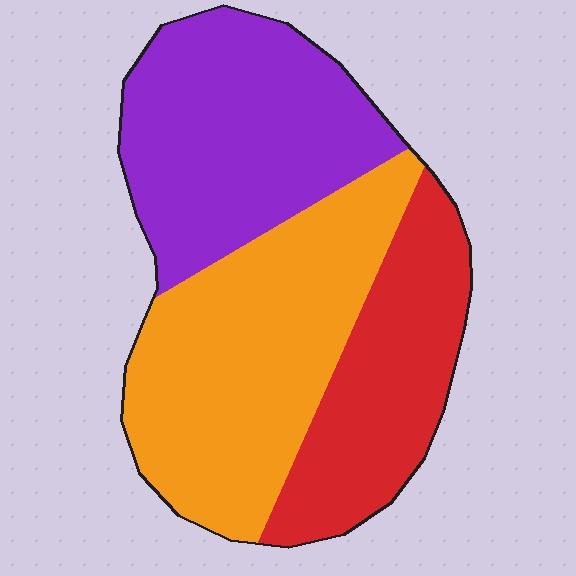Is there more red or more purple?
Purple.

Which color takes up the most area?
Orange, at roughly 40%.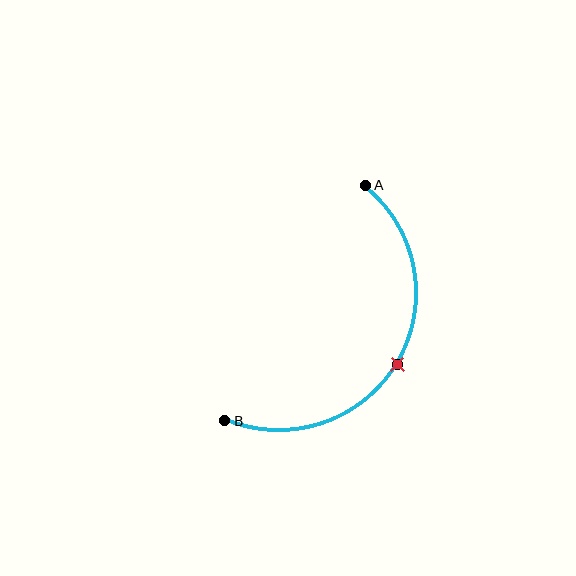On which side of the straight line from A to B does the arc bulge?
The arc bulges to the right of the straight line connecting A and B.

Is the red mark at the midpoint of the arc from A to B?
Yes. The red mark lies on the arc at equal arc-length from both A and B — it is the arc midpoint.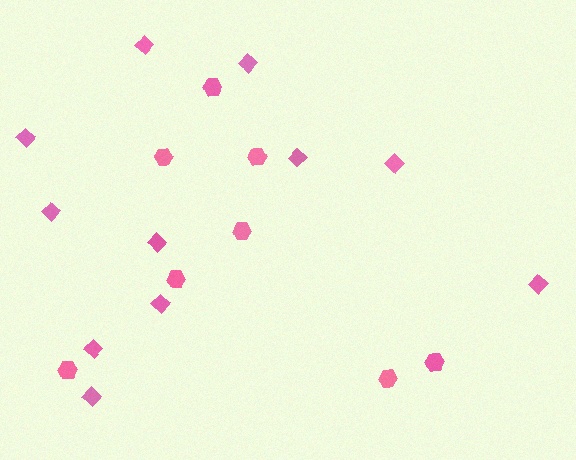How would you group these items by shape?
There are 2 groups: one group of hexagons (8) and one group of diamonds (11).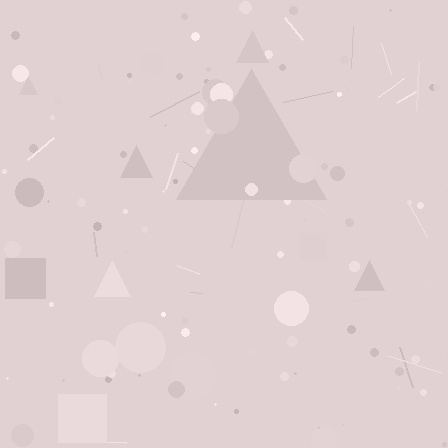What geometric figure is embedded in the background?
A triangle is embedded in the background.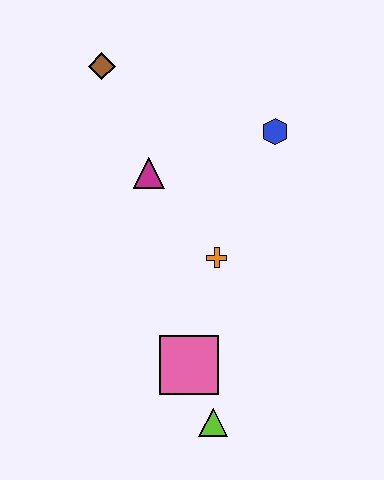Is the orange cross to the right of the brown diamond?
Yes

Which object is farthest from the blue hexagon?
The lime triangle is farthest from the blue hexagon.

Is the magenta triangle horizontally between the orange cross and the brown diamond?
Yes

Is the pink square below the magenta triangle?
Yes